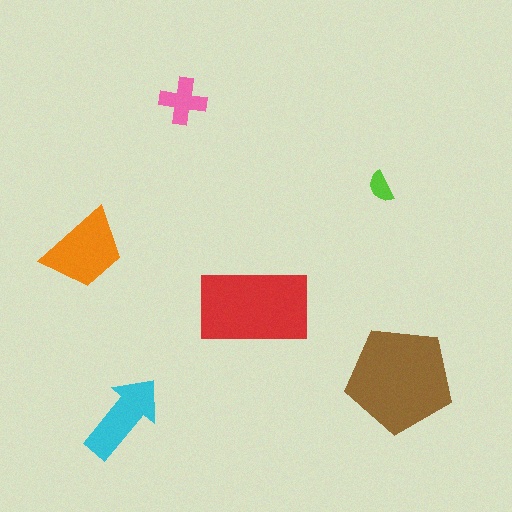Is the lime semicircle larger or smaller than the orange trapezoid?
Smaller.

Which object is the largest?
The brown pentagon.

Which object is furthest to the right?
The brown pentagon is rightmost.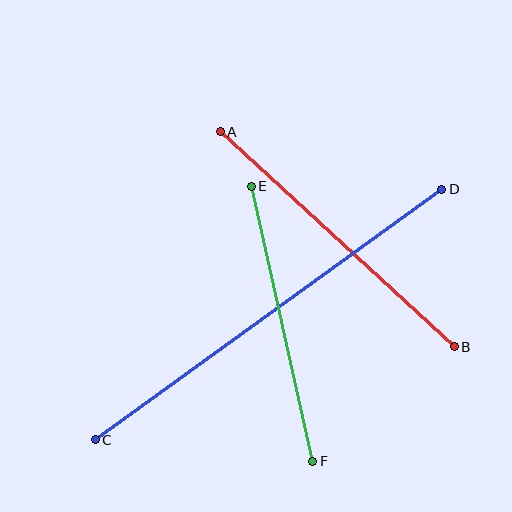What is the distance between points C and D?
The distance is approximately 427 pixels.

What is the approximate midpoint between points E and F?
The midpoint is at approximately (282, 324) pixels.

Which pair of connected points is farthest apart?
Points C and D are farthest apart.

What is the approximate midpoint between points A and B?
The midpoint is at approximately (337, 239) pixels.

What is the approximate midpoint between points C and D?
The midpoint is at approximately (269, 314) pixels.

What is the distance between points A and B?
The distance is approximately 318 pixels.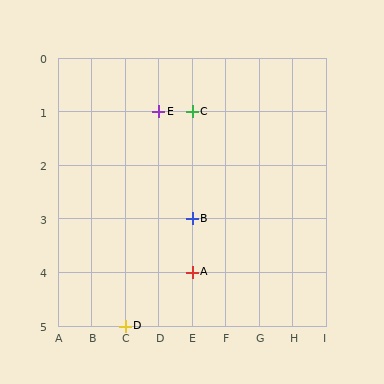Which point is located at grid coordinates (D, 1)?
Point E is at (D, 1).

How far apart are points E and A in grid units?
Points E and A are 1 column and 3 rows apart (about 3.2 grid units diagonally).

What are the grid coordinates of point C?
Point C is at grid coordinates (E, 1).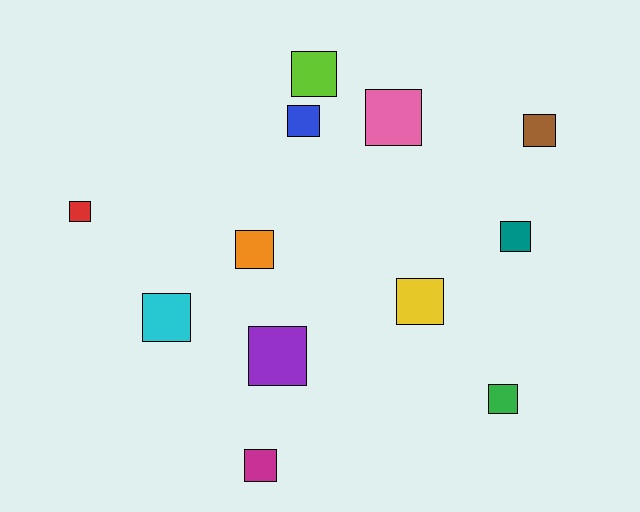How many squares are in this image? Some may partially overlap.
There are 12 squares.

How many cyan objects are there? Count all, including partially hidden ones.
There is 1 cyan object.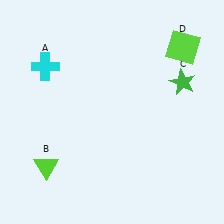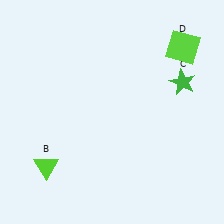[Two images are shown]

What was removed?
The cyan cross (A) was removed in Image 2.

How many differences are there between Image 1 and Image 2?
There is 1 difference between the two images.